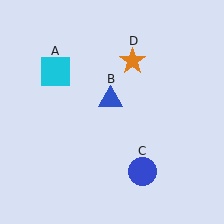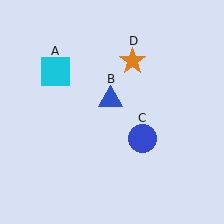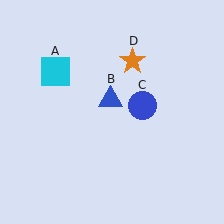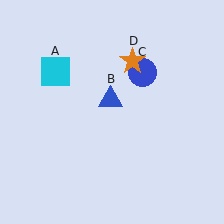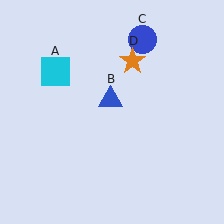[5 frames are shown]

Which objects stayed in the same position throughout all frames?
Cyan square (object A) and blue triangle (object B) and orange star (object D) remained stationary.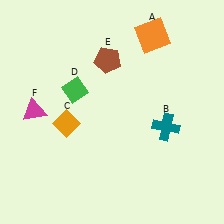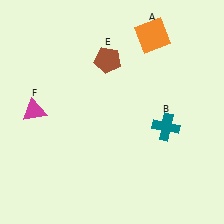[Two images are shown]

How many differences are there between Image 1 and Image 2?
There are 2 differences between the two images.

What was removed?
The orange diamond (C), the green diamond (D) were removed in Image 2.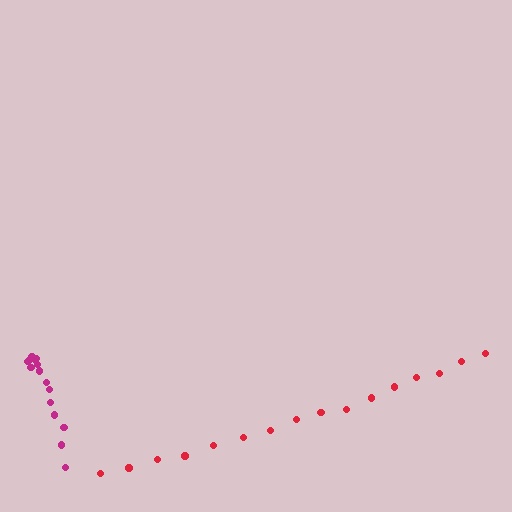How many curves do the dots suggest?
There are 2 distinct paths.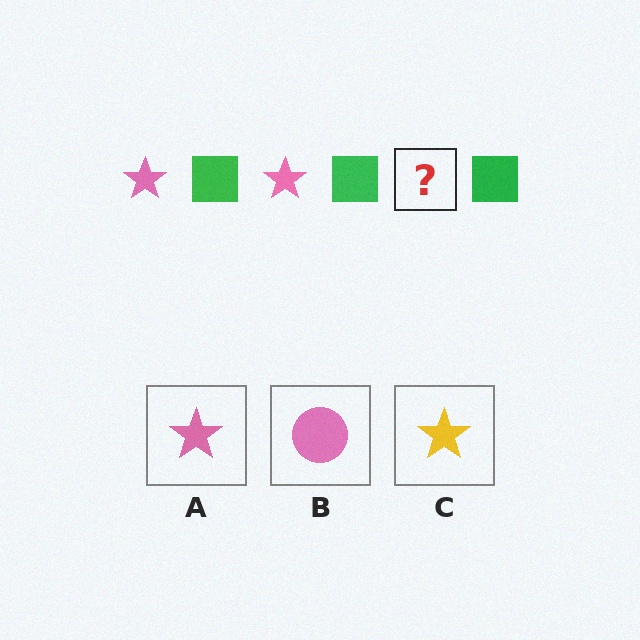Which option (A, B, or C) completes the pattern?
A.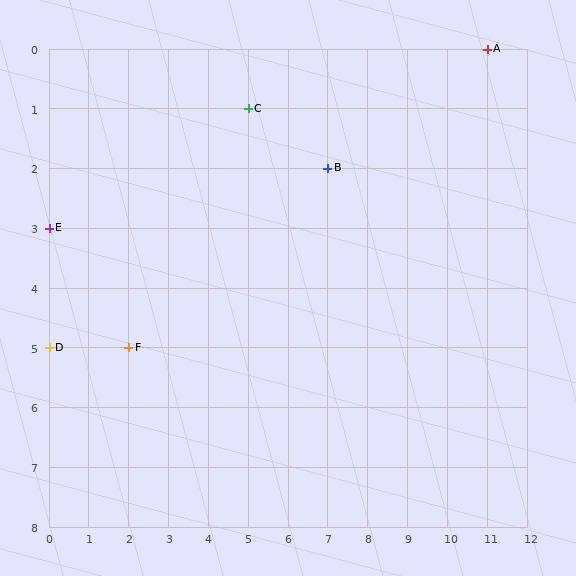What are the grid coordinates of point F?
Point F is at grid coordinates (2, 5).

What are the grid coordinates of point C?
Point C is at grid coordinates (5, 1).